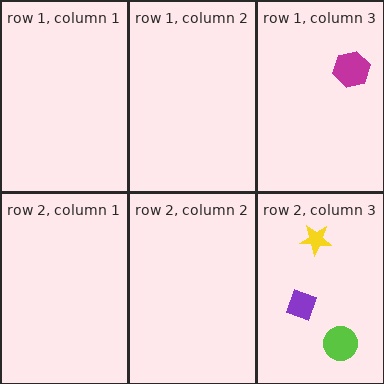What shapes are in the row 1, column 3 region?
The magenta hexagon.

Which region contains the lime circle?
The row 2, column 3 region.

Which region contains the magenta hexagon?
The row 1, column 3 region.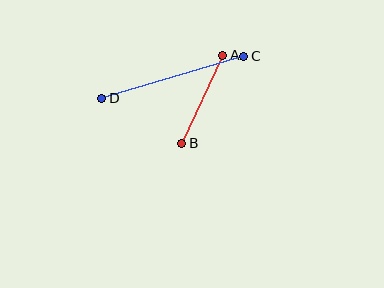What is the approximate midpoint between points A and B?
The midpoint is at approximately (202, 99) pixels.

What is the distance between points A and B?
The distance is approximately 97 pixels.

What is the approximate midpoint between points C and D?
The midpoint is at approximately (173, 77) pixels.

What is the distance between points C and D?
The distance is approximately 148 pixels.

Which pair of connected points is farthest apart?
Points C and D are farthest apart.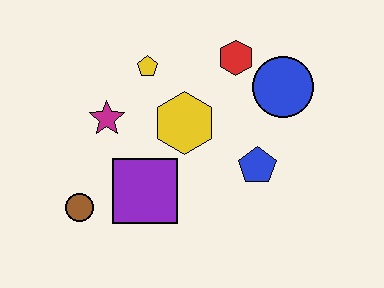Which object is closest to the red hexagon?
The blue circle is closest to the red hexagon.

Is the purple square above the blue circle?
No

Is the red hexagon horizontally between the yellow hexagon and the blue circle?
Yes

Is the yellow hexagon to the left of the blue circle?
Yes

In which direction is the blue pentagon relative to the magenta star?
The blue pentagon is to the right of the magenta star.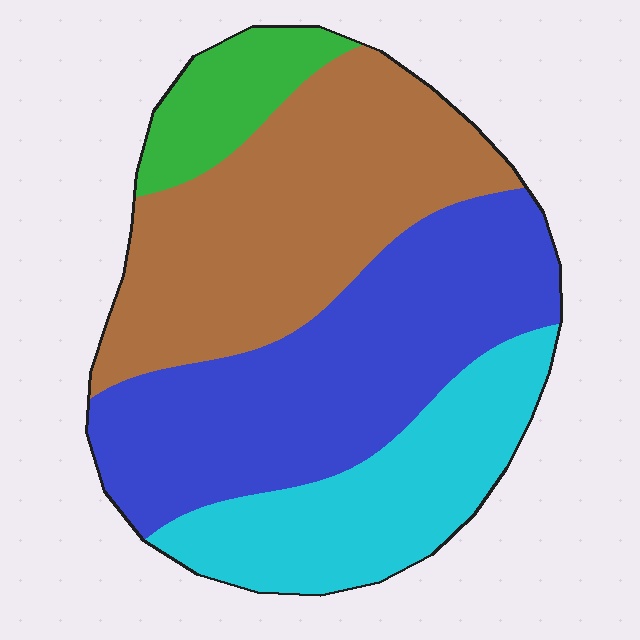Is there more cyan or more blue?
Blue.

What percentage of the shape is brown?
Brown covers roughly 35% of the shape.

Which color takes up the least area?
Green, at roughly 10%.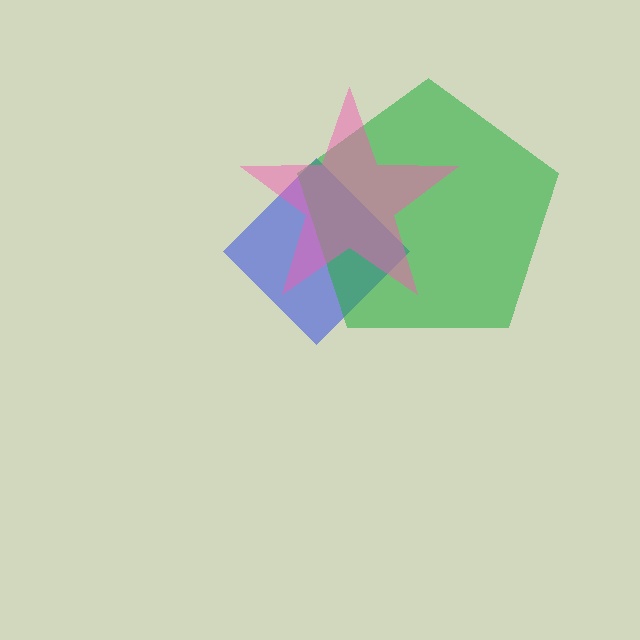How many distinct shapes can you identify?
There are 3 distinct shapes: a blue diamond, a green pentagon, a pink star.